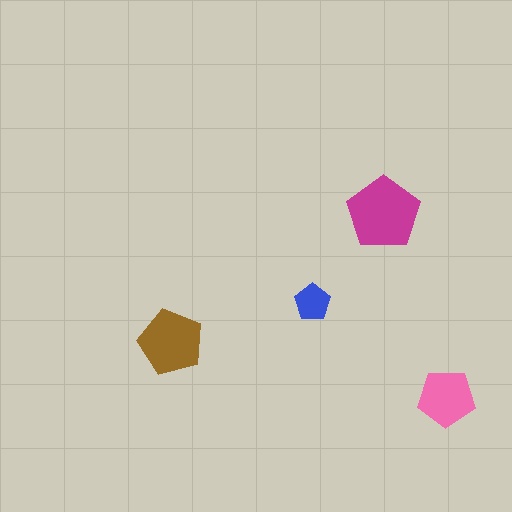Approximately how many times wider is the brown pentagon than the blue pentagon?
About 2 times wider.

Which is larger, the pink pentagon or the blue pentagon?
The pink one.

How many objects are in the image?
There are 4 objects in the image.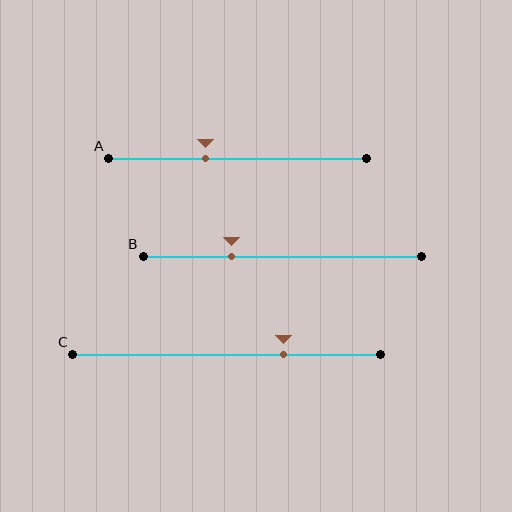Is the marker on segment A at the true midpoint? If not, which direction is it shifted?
No, the marker on segment A is shifted to the left by about 13% of the segment length.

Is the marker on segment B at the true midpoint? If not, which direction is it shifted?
No, the marker on segment B is shifted to the left by about 18% of the segment length.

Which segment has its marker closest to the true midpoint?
Segment A has its marker closest to the true midpoint.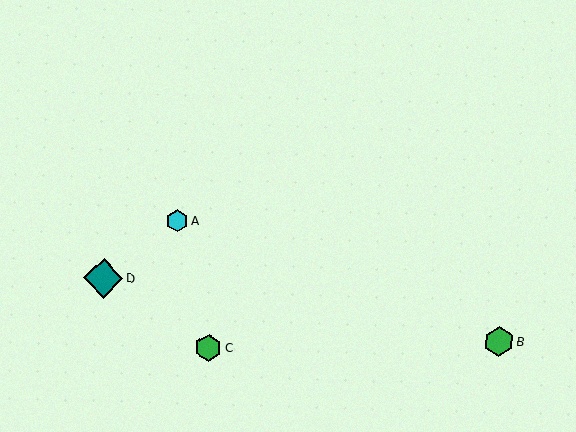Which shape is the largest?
The teal diamond (labeled D) is the largest.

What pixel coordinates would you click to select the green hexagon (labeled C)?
Click at (208, 348) to select the green hexagon C.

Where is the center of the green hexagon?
The center of the green hexagon is at (499, 342).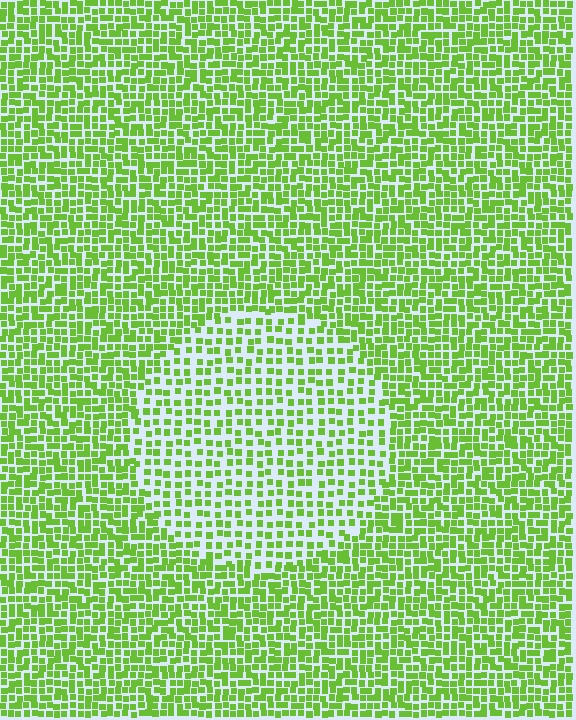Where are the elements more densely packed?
The elements are more densely packed outside the circle boundary.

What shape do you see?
I see a circle.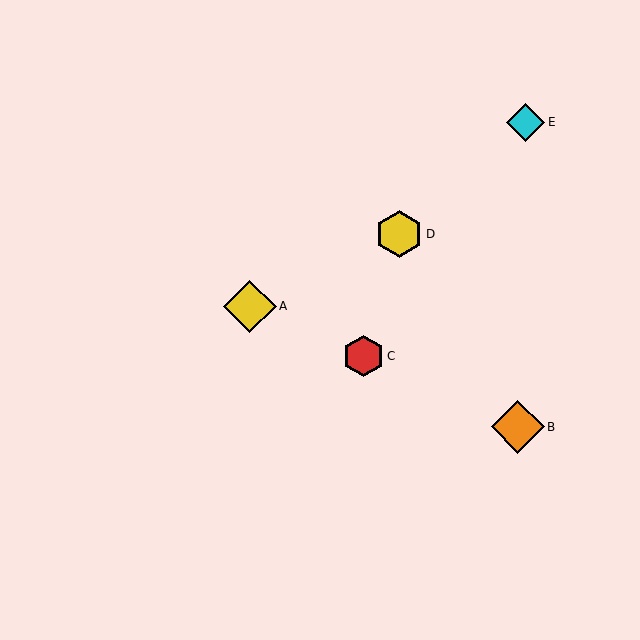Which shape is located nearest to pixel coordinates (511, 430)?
The orange diamond (labeled B) at (518, 427) is nearest to that location.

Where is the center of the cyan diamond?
The center of the cyan diamond is at (525, 122).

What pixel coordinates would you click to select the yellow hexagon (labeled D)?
Click at (399, 234) to select the yellow hexagon D.